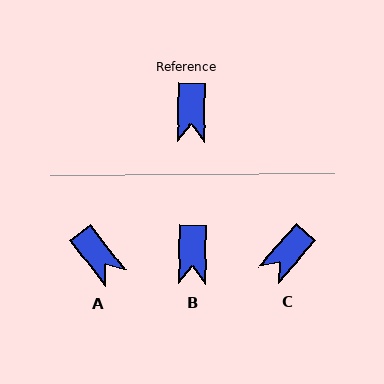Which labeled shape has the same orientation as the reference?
B.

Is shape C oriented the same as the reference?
No, it is off by about 40 degrees.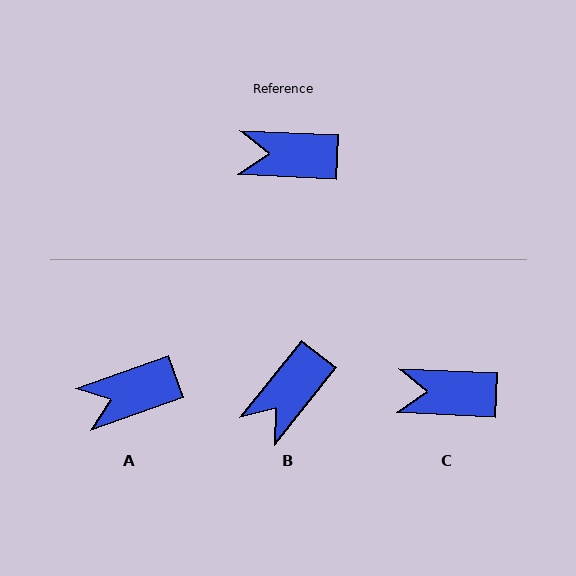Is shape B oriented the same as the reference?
No, it is off by about 54 degrees.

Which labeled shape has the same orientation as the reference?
C.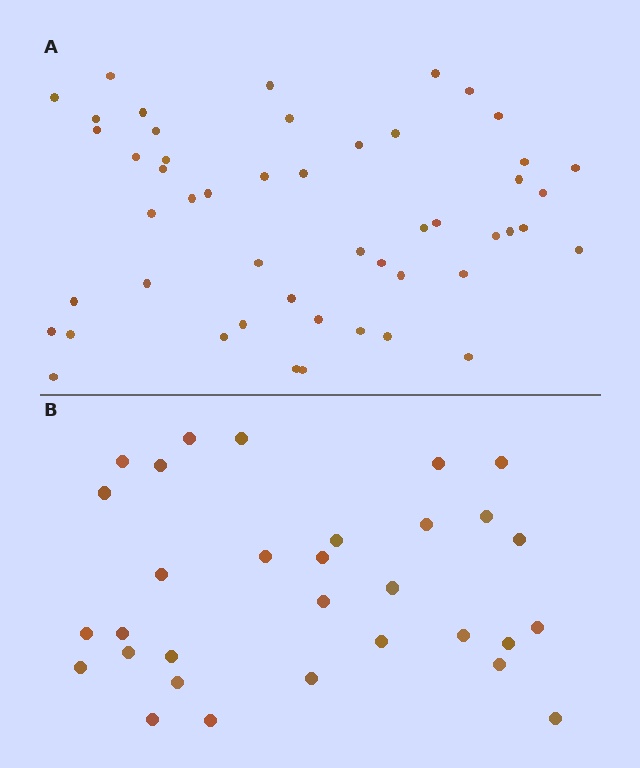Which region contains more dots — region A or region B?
Region A (the top region) has more dots.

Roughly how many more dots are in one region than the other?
Region A has approximately 20 more dots than region B.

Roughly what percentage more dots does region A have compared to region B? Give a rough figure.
About 60% more.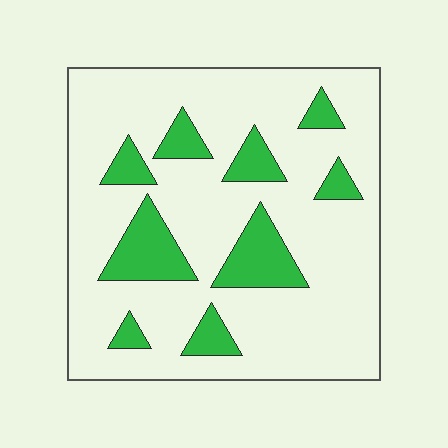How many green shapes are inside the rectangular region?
9.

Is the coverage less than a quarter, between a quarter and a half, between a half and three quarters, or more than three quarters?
Less than a quarter.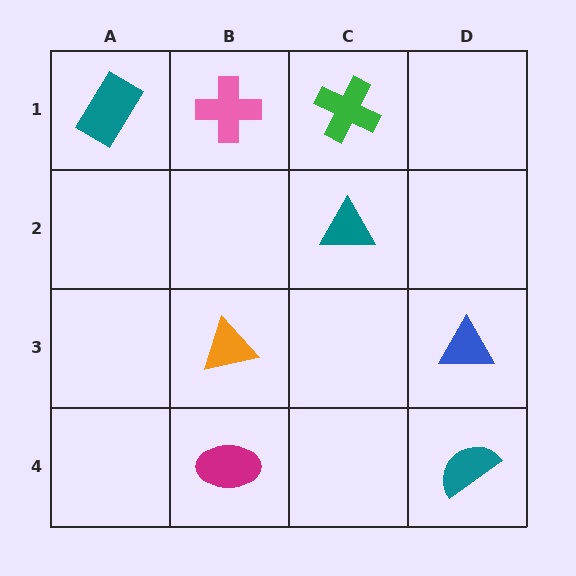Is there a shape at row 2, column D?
No, that cell is empty.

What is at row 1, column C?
A green cross.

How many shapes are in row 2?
1 shape.